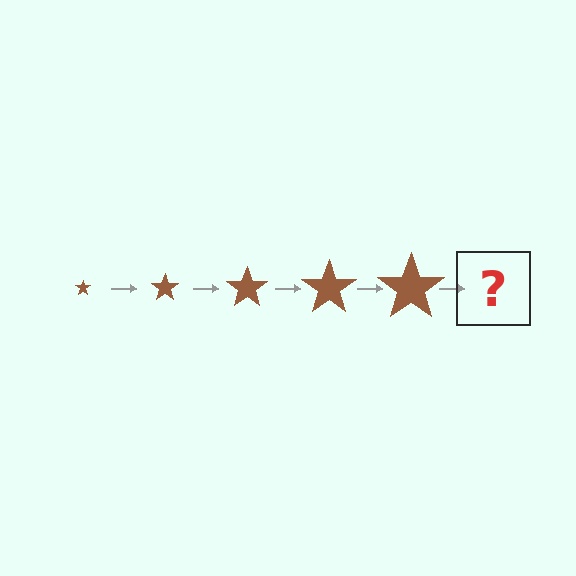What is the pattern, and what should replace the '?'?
The pattern is that the star gets progressively larger each step. The '?' should be a brown star, larger than the previous one.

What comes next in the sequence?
The next element should be a brown star, larger than the previous one.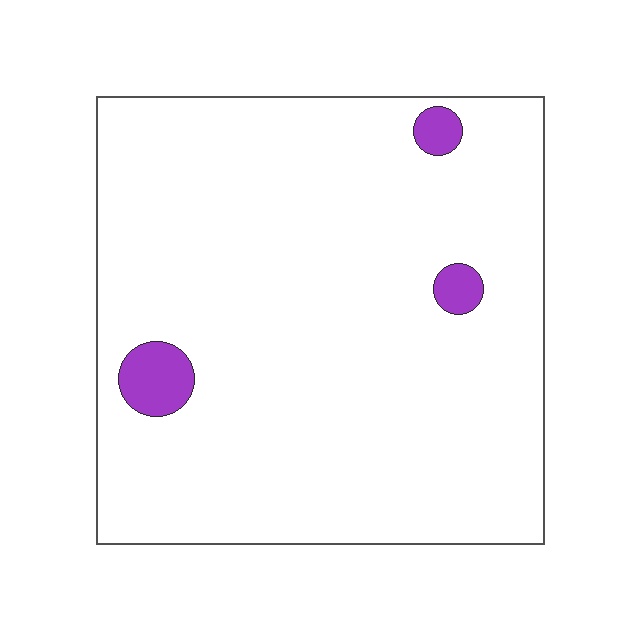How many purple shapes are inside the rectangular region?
3.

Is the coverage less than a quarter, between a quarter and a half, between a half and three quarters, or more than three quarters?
Less than a quarter.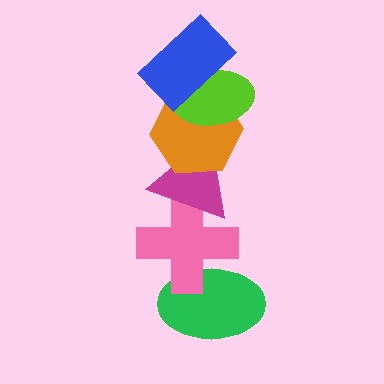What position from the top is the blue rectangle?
The blue rectangle is 1st from the top.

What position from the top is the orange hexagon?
The orange hexagon is 3rd from the top.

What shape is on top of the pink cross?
The magenta triangle is on top of the pink cross.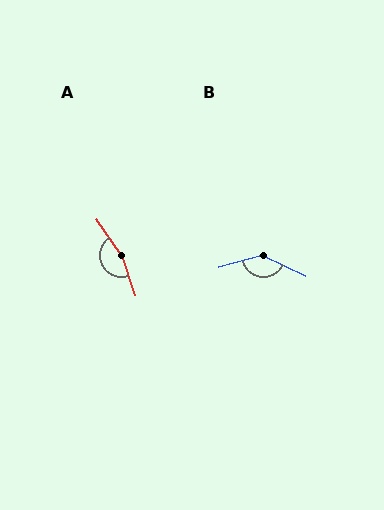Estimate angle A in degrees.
Approximately 163 degrees.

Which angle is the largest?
A, at approximately 163 degrees.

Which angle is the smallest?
B, at approximately 139 degrees.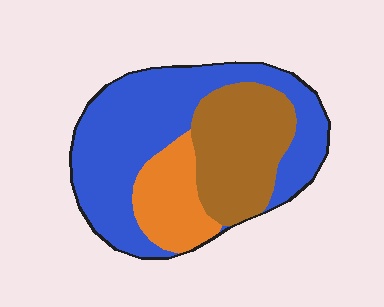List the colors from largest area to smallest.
From largest to smallest: blue, brown, orange.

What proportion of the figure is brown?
Brown covers roughly 30% of the figure.